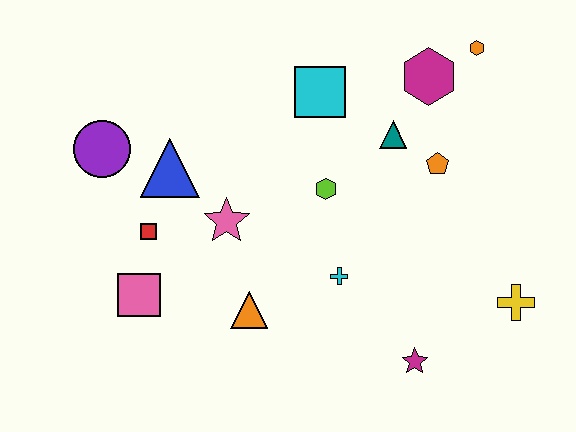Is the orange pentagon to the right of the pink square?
Yes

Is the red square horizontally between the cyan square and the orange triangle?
No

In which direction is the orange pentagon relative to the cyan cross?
The orange pentagon is above the cyan cross.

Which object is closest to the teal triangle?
The orange pentagon is closest to the teal triangle.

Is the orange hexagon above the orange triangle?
Yes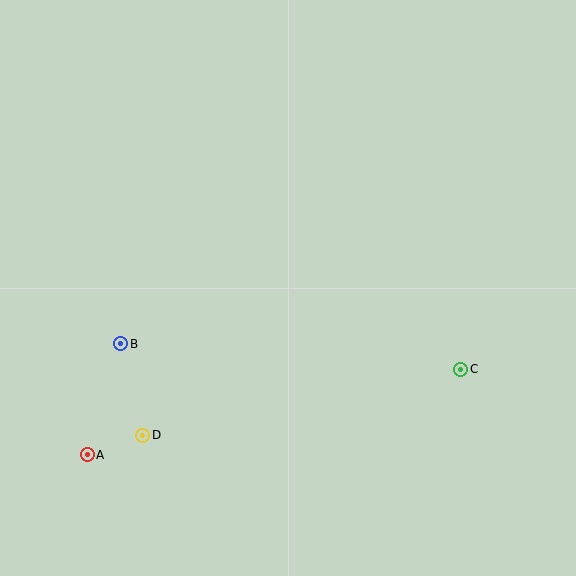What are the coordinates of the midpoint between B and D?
The midpoint between B and D is at (132, 390).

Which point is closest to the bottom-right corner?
Point C is closest to the bottom-right corner.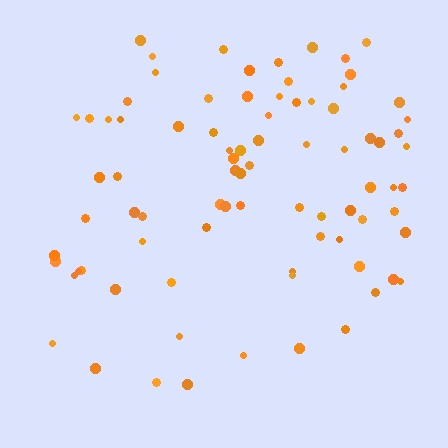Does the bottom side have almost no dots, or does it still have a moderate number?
Still a moderate number, just noticeably fewer than the top.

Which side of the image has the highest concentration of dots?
The top.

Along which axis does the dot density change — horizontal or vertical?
Vertical.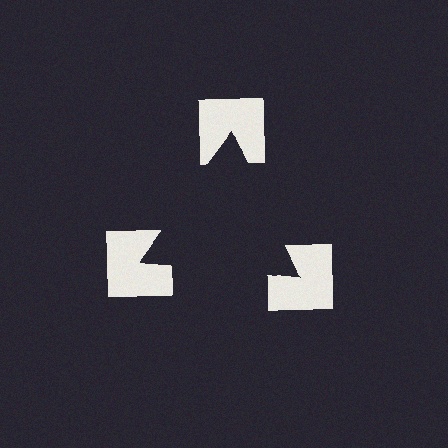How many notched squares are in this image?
There are 3 — one at each vertex of the illusory triangle.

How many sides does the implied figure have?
3 sides.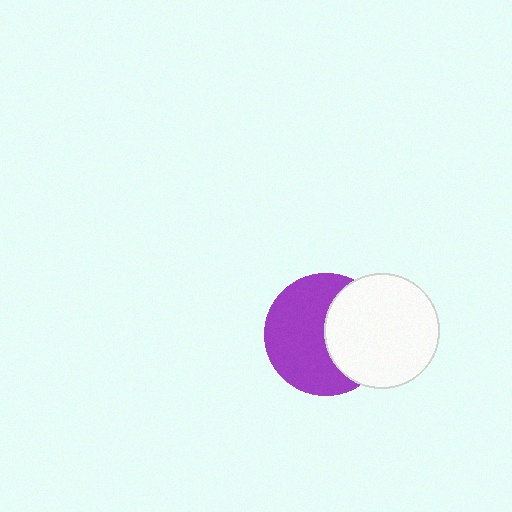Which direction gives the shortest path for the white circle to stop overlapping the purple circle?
Moving right gives the shortest separation.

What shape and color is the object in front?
The object in front is a white circle.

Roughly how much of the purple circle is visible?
About half of it is visible (roughly 60%).